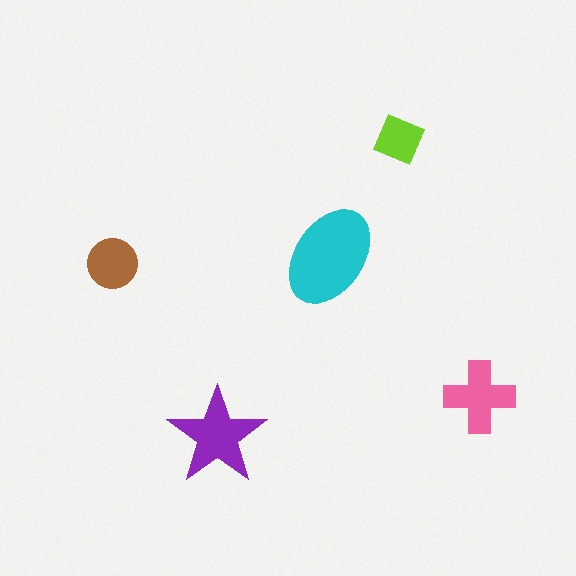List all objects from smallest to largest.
The lime diamond, the brown circle, the pink cross, the purple star, the cyan ellipse.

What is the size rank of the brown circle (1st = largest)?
4th.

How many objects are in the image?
There are 5 objects in the image.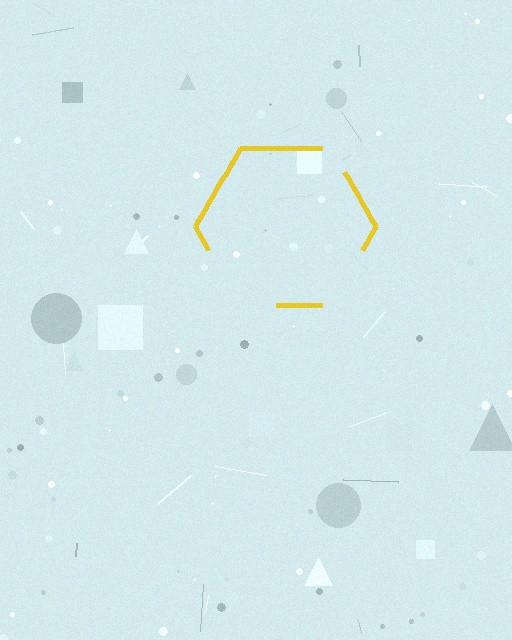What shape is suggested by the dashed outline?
The dashed outline suggests a hexagon.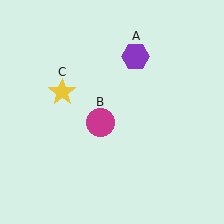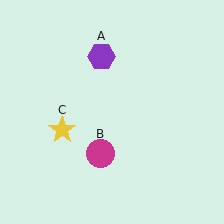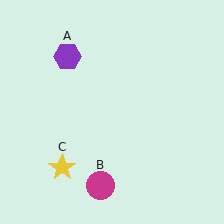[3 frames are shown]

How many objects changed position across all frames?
3 objects changed position: purple hexagon (object A), magenta circle (object B), yellow star (object C).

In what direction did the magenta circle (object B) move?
The magenta circle (object B) moved down.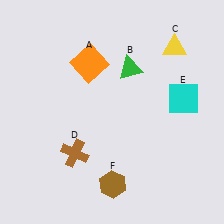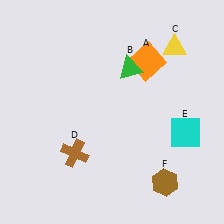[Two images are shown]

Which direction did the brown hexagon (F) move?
The brown hexagon (F) moved right.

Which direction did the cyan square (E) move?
The cyan square (E) moved down.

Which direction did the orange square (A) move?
The orange square (A) moved right.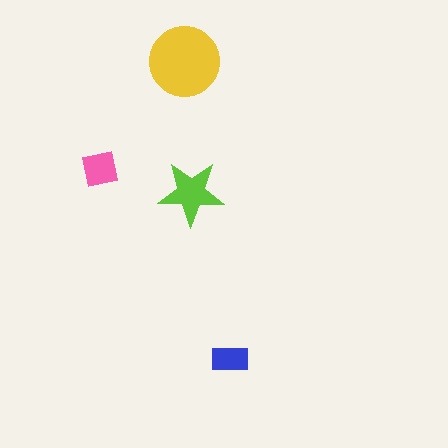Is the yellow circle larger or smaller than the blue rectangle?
Larger.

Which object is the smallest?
The blue rectangle.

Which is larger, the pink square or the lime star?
The lime star.